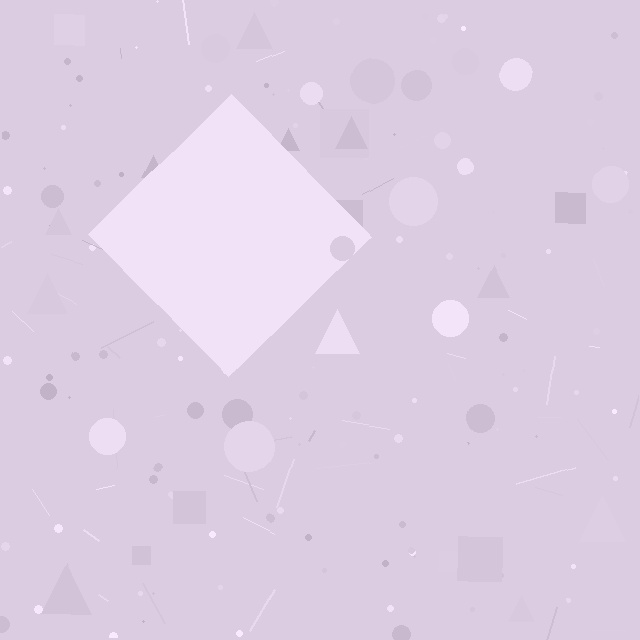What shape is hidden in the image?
A diamond is hidden in the image.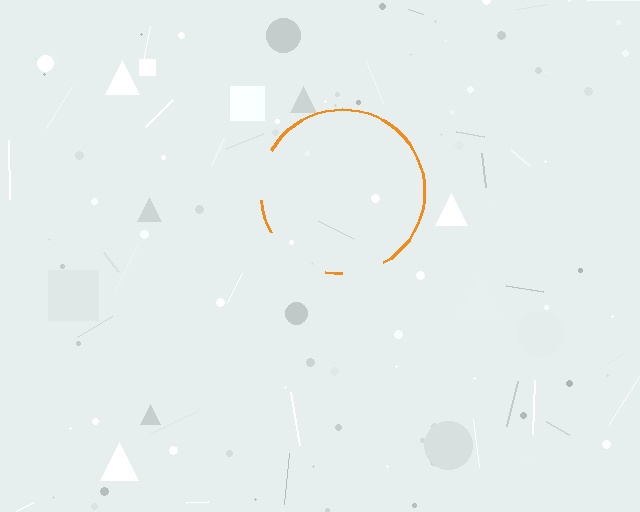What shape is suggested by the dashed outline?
The dashed outline suggests a circle.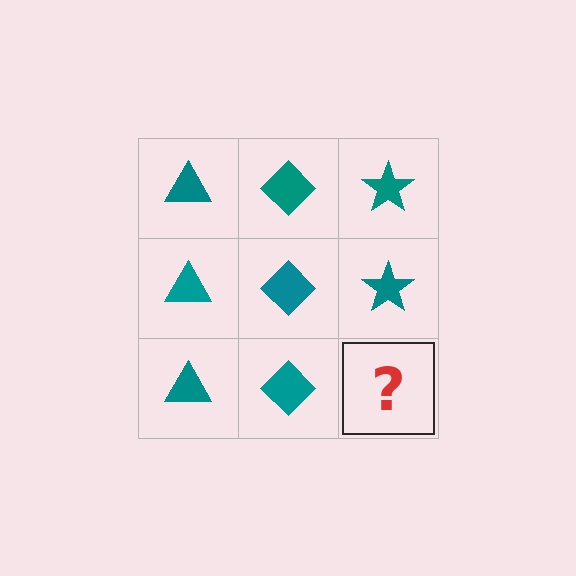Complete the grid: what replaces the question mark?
The question mark should be replaced with a teal star.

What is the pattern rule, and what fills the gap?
The rule is that each column has a consistent shape. The gap should be filled with a teal star.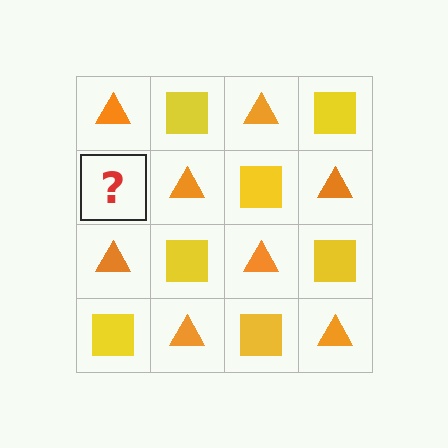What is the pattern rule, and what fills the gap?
The rule is that it alternates orange triangle and yellow square in a checkerboard pattern. The gap should be filled with a yellow square.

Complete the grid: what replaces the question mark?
The question mark should be replaced with a yellow square.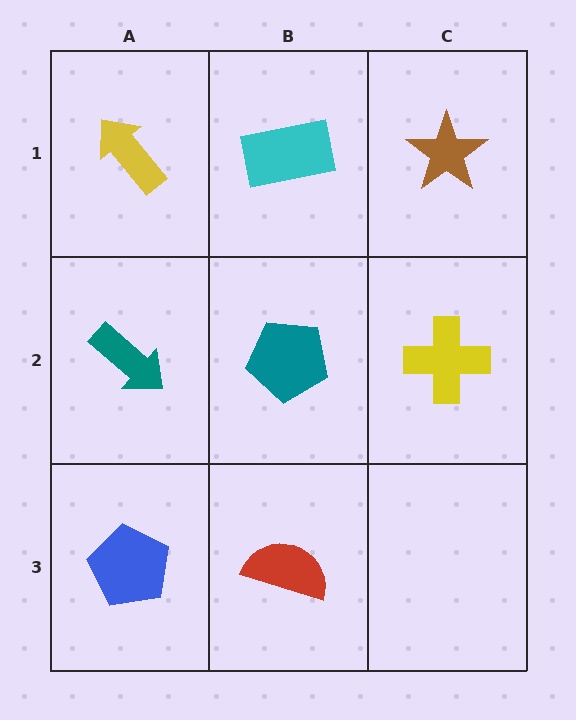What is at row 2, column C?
A yellow cross.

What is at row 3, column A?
A blue pentagon.